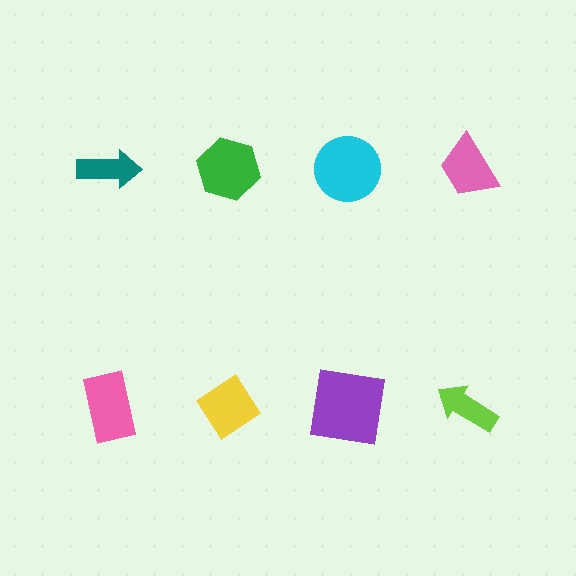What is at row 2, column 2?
A yellow diamond.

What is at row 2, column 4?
A lime arrow.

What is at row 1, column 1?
A teal arrow.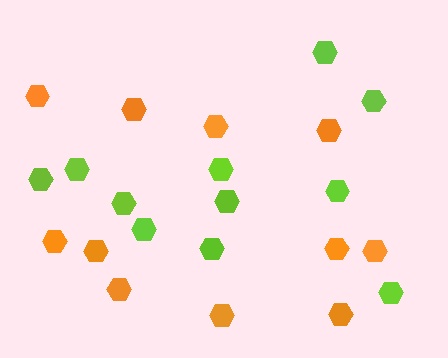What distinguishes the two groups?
There are 2 groups: one group of orange hexagons (11) and one group of lime hexagons (11).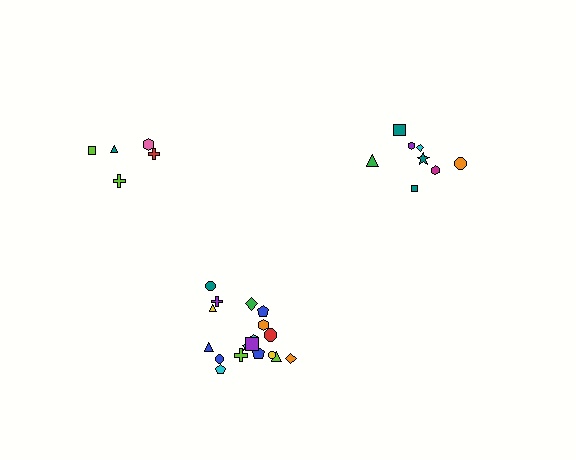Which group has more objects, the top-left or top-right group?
The top-right group.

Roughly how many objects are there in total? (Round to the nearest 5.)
Roughly 30 objects in total.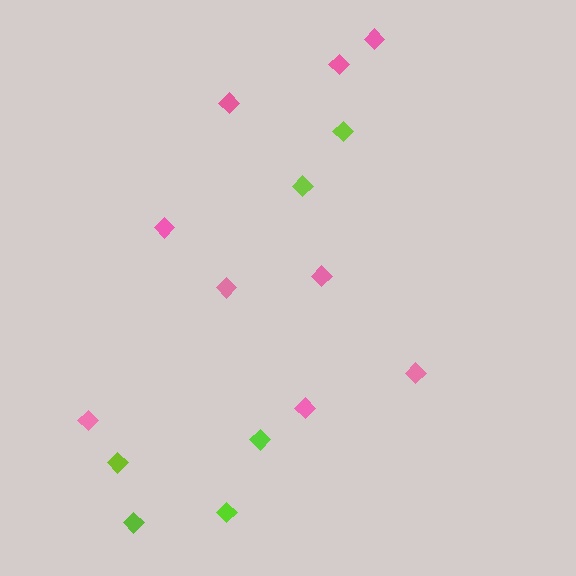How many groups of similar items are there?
There are 2 groups: one group of pink diamonds (9) and one group of lime diamonds (6).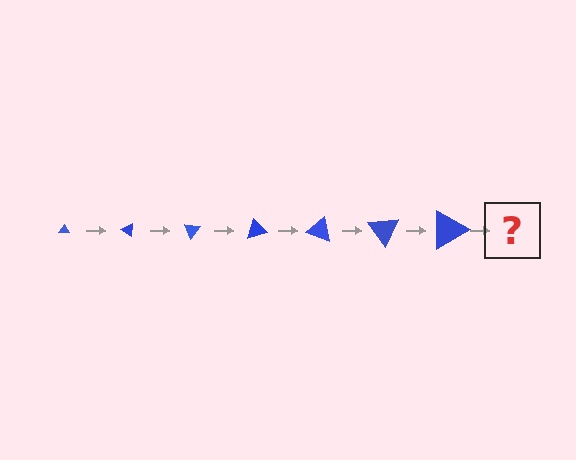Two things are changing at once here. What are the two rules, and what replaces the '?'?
The two rules are that the triangle grows larger each step and it rotates 35 degrees each step. The '?' should be a triangle, larger than the previous one and rotated 245 degrees from the start.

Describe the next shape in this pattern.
It should be a triangle, larger than the previous one and rotated 245 degrees from the start.